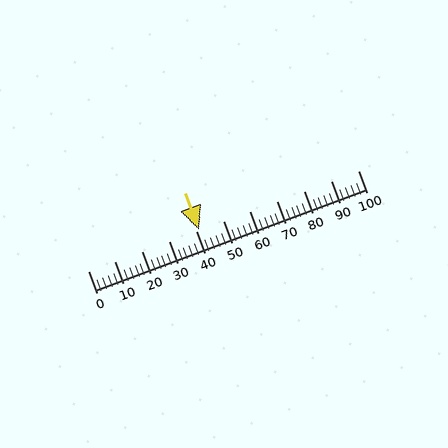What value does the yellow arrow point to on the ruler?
The yellow arrow points to approximately 41.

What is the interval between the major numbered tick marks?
The major tick marks are spaced 10 units apart.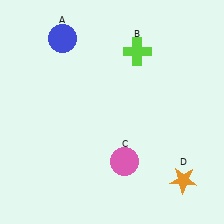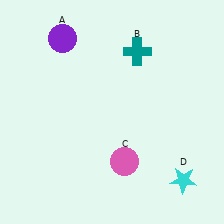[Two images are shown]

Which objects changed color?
A changed from blue to purple. B changed from lime to teal. D changed from orange to cyan.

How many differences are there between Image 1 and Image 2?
There are 3 differences between the two images.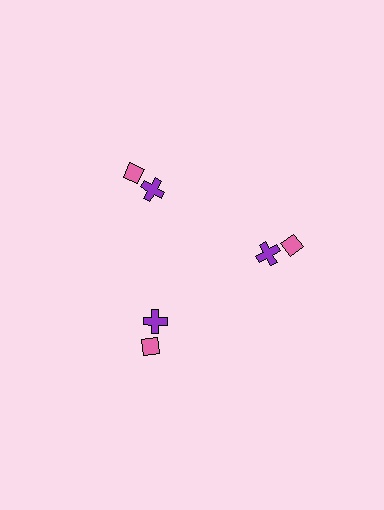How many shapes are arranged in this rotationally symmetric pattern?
There are 6 shapes, arranged in 3 groups of 2.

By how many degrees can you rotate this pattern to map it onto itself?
The pattern maps onto itself every 120 degrees of rotation.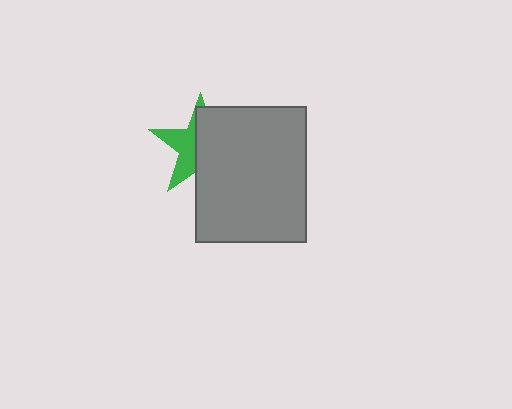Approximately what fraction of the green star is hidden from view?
Roughly 57% of the green star is hidden behind the gray rectangle.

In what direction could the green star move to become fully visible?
The green star could move left. That would shift it out from behind the gray rectangle entirely.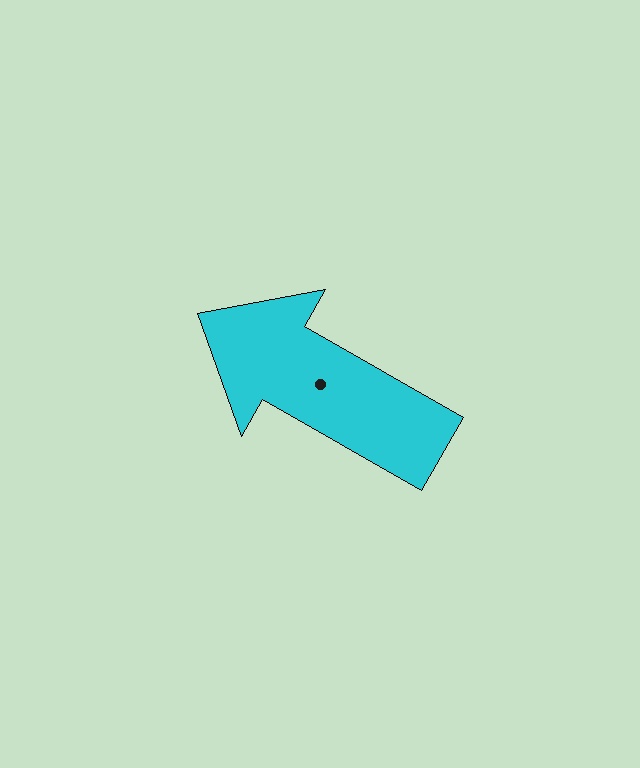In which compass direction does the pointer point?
Northwest.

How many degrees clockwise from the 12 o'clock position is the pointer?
Approximately 300 degrees.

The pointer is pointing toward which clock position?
Roughly 10 o'clock.